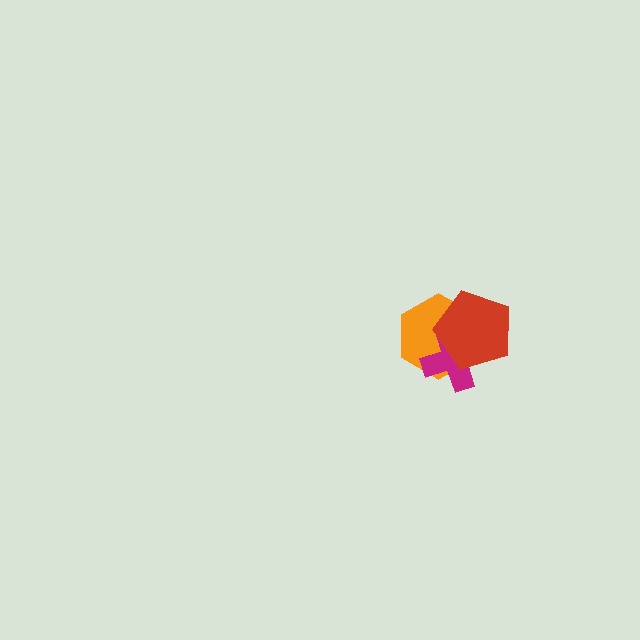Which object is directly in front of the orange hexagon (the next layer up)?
The magenta cross is directly in front of the orange hexagon.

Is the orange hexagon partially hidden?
Yes, it is partially covered by another shape.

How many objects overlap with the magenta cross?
2 objects overlap with the magenta cross.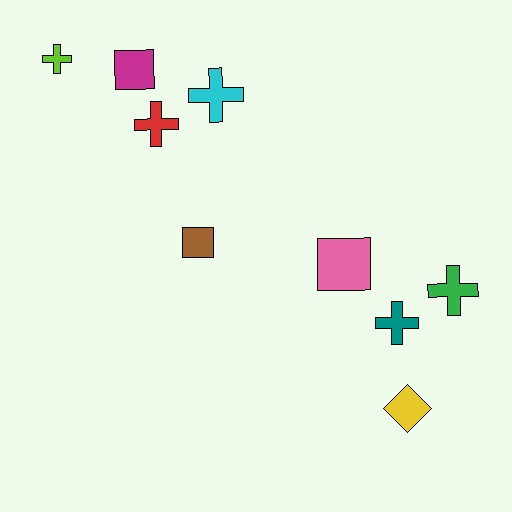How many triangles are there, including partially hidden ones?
There are no triangles.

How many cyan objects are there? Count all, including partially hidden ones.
There is 1 cyan object.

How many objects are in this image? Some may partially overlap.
There are 9 objects.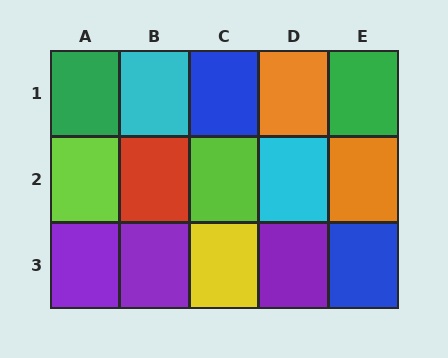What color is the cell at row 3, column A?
Purple.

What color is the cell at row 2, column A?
Lime.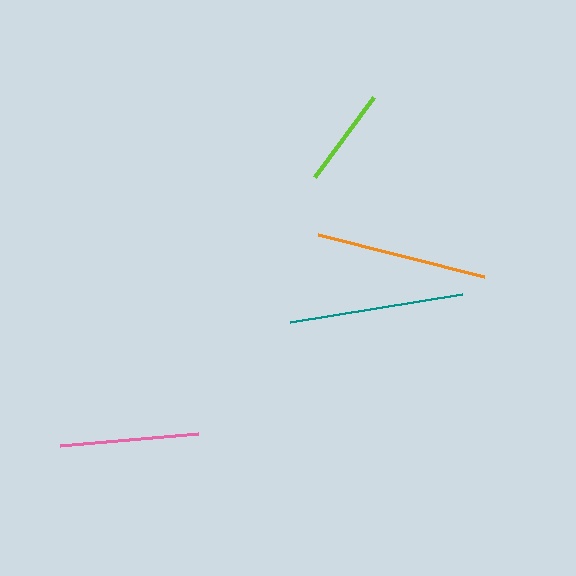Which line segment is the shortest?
The lime line is the shortest at approximately 99 pixels.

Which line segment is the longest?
The teal line is the longest at approximately 175 pixels.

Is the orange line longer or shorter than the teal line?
The teal line is longer than the orange line.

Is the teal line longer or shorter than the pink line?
The teal line is longer than the pink line.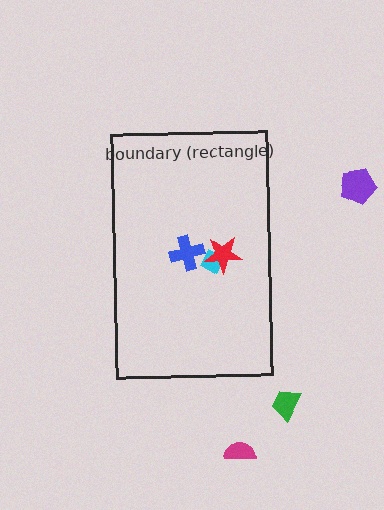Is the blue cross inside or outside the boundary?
Inside.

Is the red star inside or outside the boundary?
Inside.